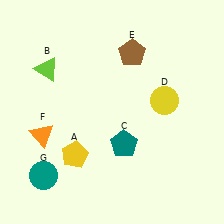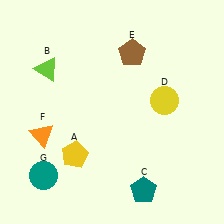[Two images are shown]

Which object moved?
The teal pentagon (C) moved down.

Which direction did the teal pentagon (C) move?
The teal pentagon (C) moved down.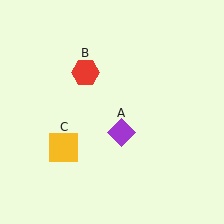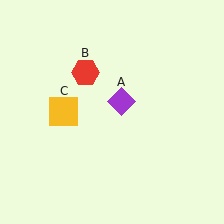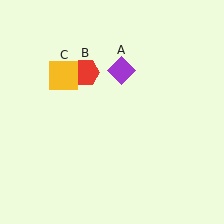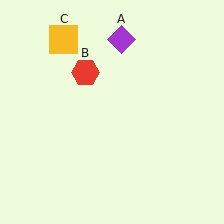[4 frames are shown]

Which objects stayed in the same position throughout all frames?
Red hexagon (object B) remained stationary.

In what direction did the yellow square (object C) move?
The yellow square (object C) moved up.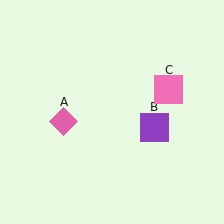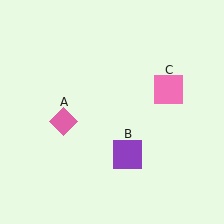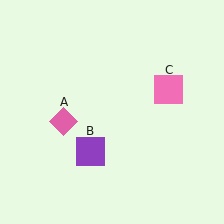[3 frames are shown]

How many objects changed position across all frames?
1 object changed position: purple square (object B).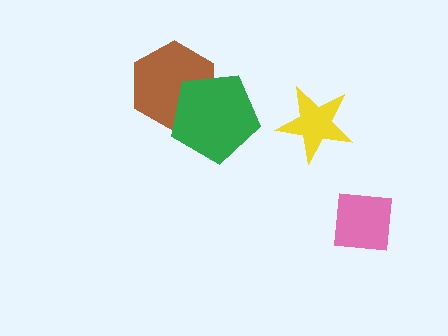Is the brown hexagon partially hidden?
Yes, it is partially covered by another shape.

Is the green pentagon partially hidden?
No, no other shape covers it.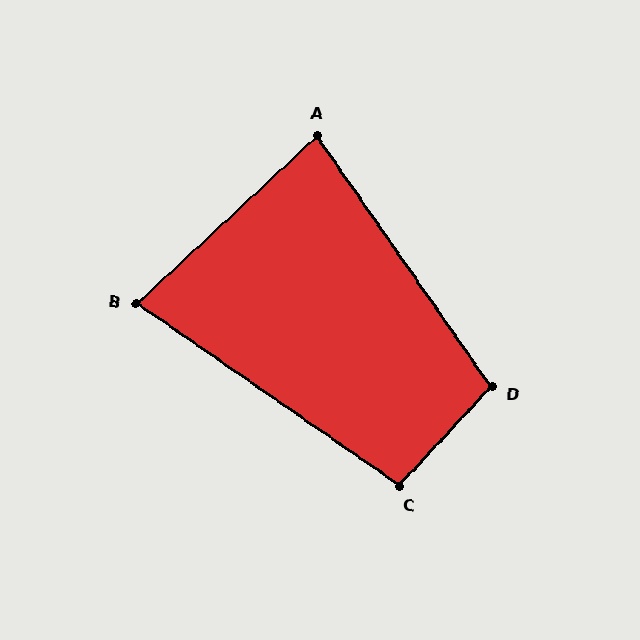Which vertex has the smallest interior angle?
B, at approximately 78 degrees.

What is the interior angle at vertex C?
Approximately 98 degrees (obtuse).